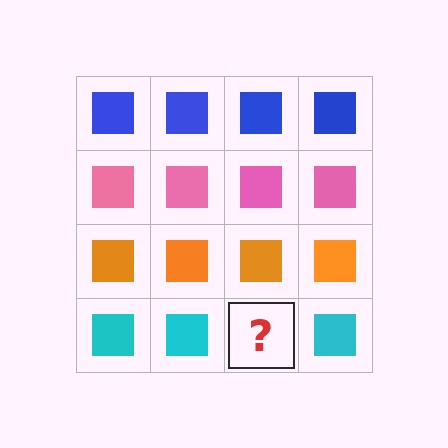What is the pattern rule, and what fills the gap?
The rule is that each row has a consistent color. The gap should be filled with a cyan square.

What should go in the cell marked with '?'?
The missing cell should contain a cyan square.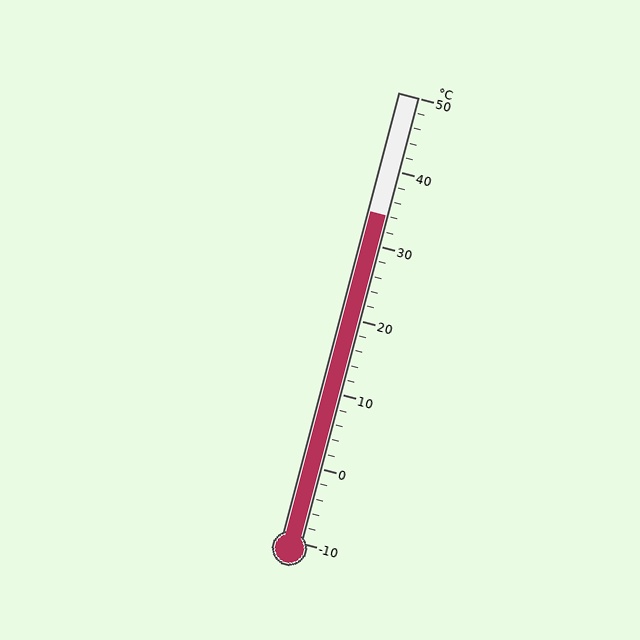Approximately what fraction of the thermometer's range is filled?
The thermometer is filled to approximately 75% of its range.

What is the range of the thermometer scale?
The thermometer scale ranges from -10°C to 50°C.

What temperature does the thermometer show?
The thermometer shows approximately 34°C.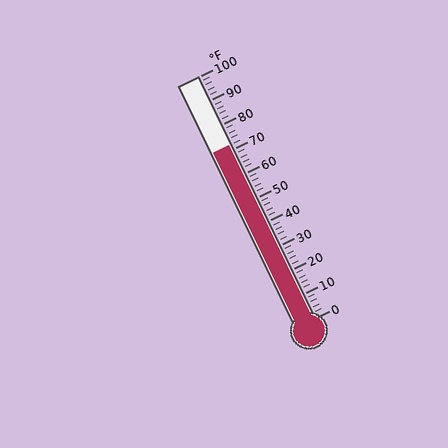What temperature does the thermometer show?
The thermometer shows approximately 72°F.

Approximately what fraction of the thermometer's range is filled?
The thermometer is filled to approximately 70% of its range.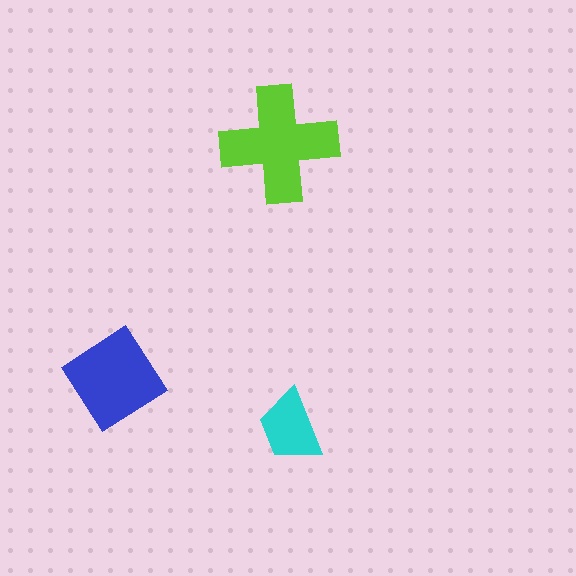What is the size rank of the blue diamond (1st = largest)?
2nd.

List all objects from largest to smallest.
The lime cross, the blue diamond, the cyan trapezoid.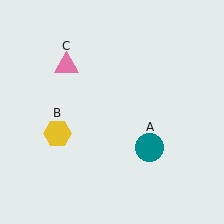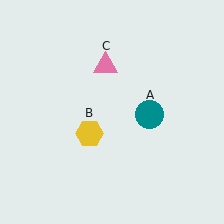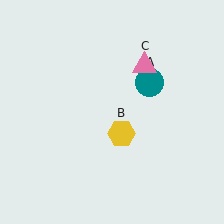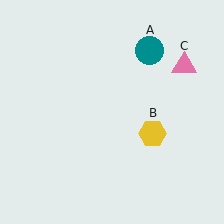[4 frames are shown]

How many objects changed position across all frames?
3 objects changed position: teal circle (object A), yellow hexagon (object B), pink triangle (object C).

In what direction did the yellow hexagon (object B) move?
The yellow hexagon (object B) moved right.